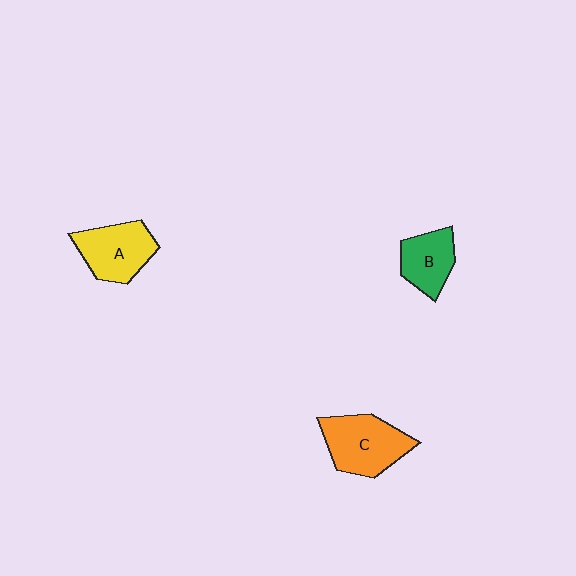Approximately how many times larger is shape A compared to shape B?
Approximately 1.3 times.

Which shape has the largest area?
Shape C (orange).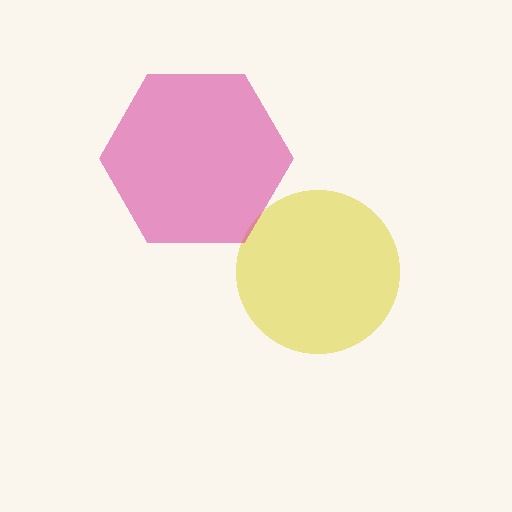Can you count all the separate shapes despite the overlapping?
Yes, there are 2 separate shapes.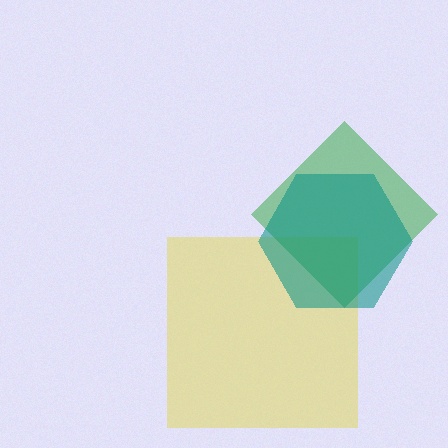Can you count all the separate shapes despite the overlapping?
Yes, there are 3 separate shapes.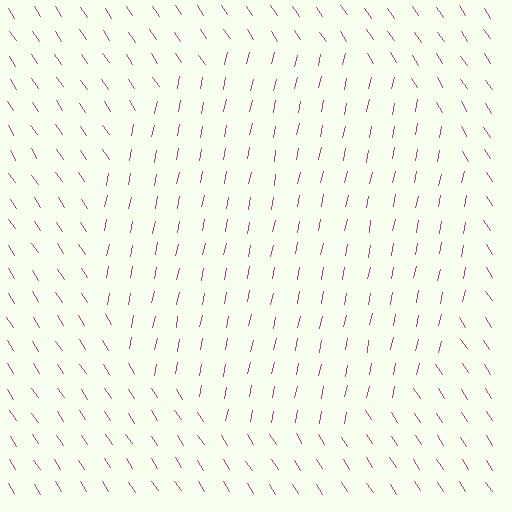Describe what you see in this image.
The image is filled with small magenta line segments. A circle region in the image has lines oriented differently from the surrounding lines, creating a visible texture boundary.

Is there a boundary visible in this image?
Yes, there is a texture boundary formed by a change in line orientation.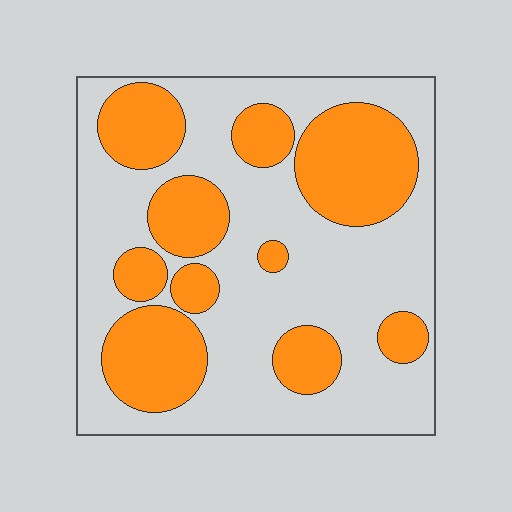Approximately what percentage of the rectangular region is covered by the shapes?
Approximately 35%.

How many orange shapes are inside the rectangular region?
10.